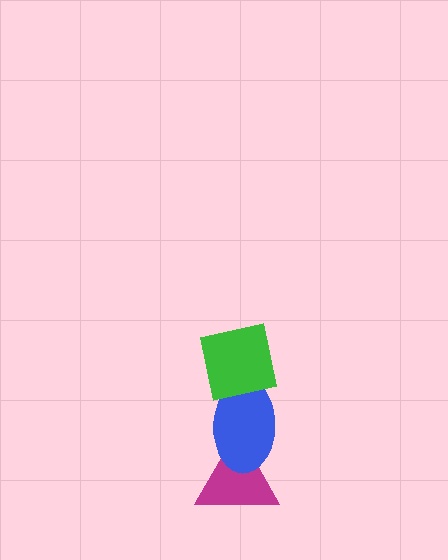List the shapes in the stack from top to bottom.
From top to bottom: the green square, the blue ellipse, the magenta triangle.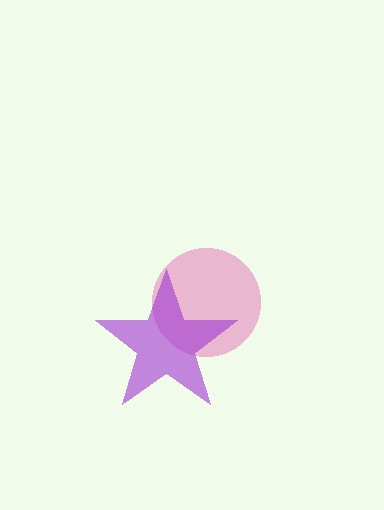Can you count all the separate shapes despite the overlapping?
Yes, there are 2 separate shapes.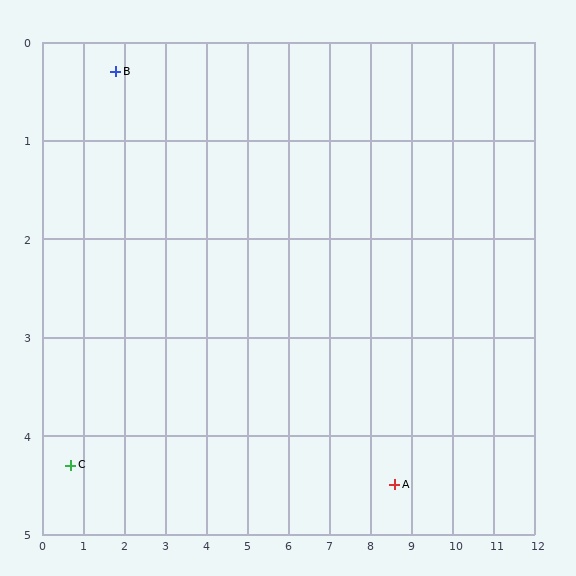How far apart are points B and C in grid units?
Points B and C are about 4.1 grid units apart.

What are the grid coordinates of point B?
Point B is at approximately (1.8, 0.3).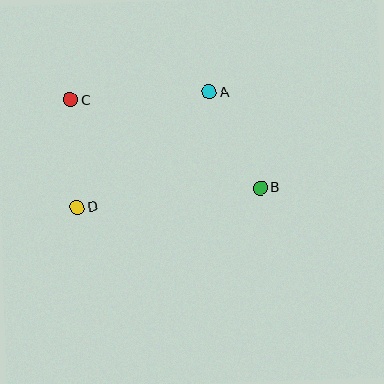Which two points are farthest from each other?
Points B and C are farthest from each other.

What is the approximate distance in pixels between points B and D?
The distance between B and D is approximately 184 pixels.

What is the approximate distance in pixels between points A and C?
The distance between A and C is approximately 139 pixels.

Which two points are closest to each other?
Points C and D are closest to each other.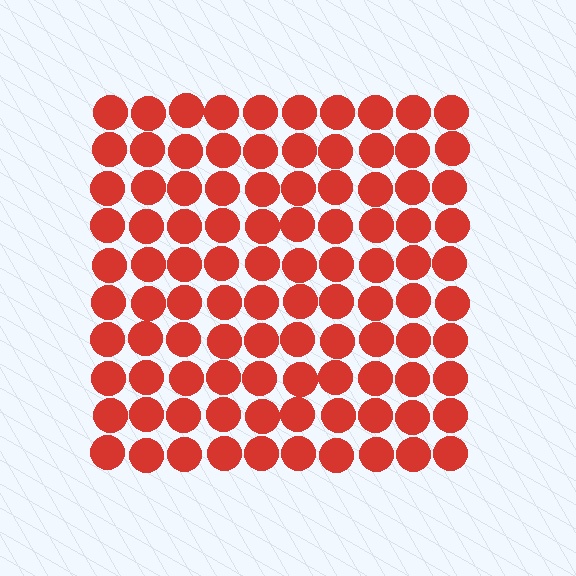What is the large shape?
The large shape is a square.